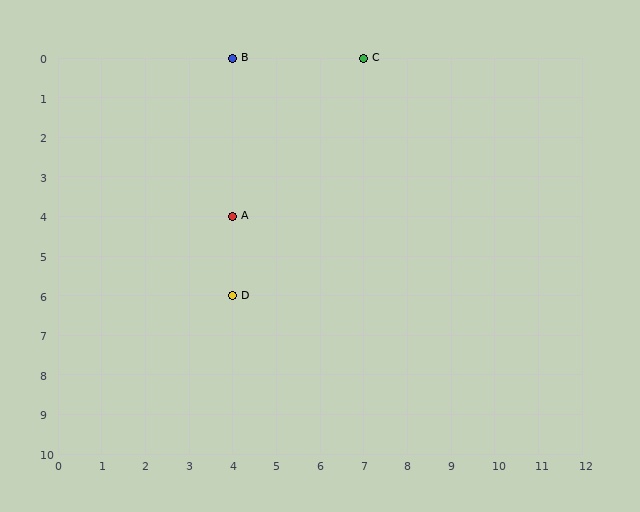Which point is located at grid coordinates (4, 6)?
Point D is at (4, 6).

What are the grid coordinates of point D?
Point D is at grid coordinates (4, 6).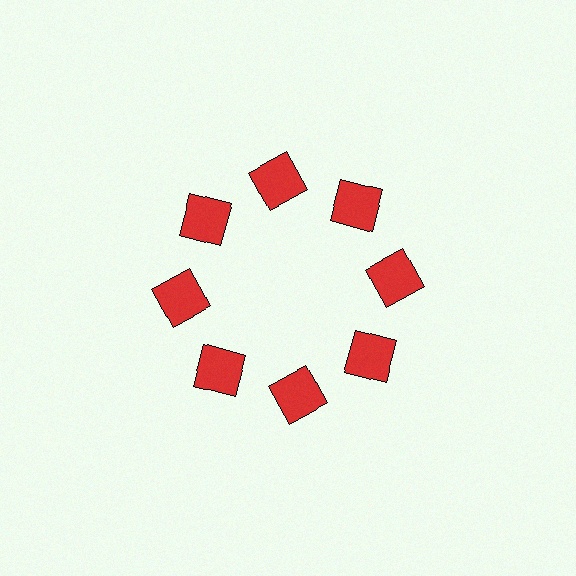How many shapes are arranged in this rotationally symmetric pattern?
There are 8 shapes, arranged in 8 groups of 1.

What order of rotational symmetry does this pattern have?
This pattern has 8-fold rotational symmetry.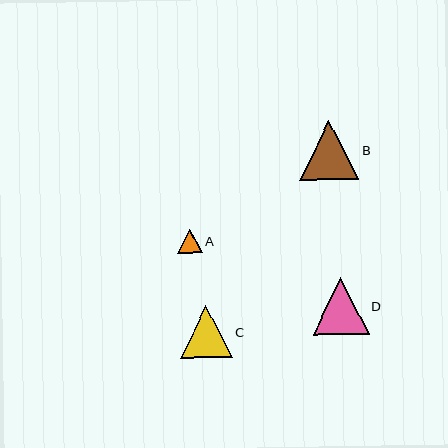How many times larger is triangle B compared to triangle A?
Triangle B is approximately 2.4 times the size of triangle A.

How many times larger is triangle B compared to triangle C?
Triangle B is approximately 1.1 times the size of triangle C.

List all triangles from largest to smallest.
From largest to smallest: B, D, C, A.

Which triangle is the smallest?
Triangle A is the smallest with a size of approximately 25 pixels.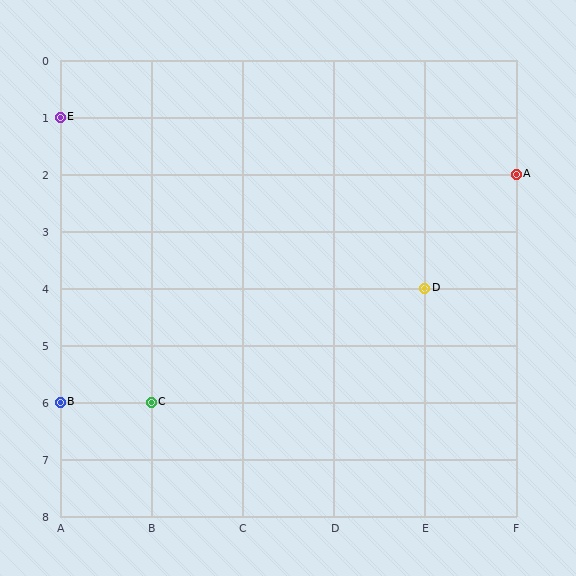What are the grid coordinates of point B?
Point B is at grid coordinates (A, 6).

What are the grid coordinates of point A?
Point A is at grid coordinates (F, 2).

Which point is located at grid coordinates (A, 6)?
Point B is at (A, 6).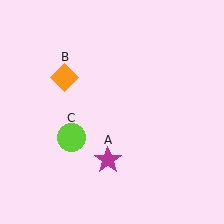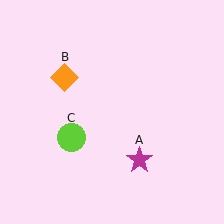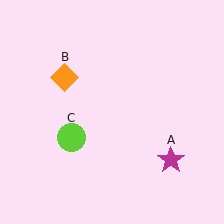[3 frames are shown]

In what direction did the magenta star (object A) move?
The magenta star (object A) moved right.